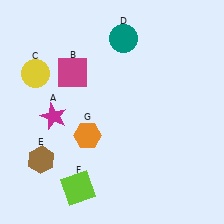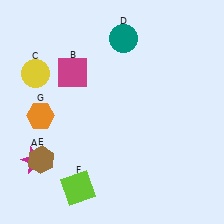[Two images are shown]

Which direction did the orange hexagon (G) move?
The orange hexagon (G) moved left.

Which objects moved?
The objects that moved are: the magenta star (A), the orange hexagon (G).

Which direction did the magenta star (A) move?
The magenta star (A) moved down.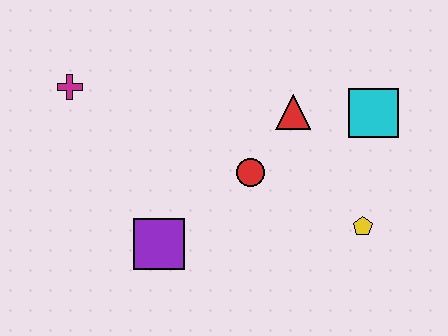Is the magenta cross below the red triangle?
No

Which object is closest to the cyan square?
The red triangle is closest to the cyan square.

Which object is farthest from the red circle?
The magenta cross is farthest from the red circle.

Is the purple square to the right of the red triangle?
No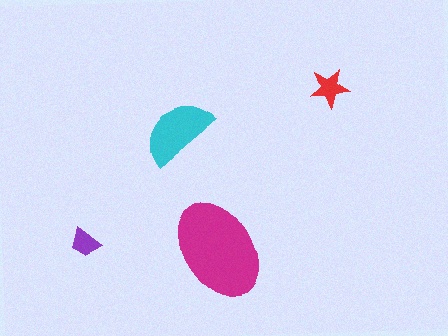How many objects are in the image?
There are 4 objects in the image.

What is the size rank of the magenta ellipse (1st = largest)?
1st.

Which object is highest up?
The red star is topmost.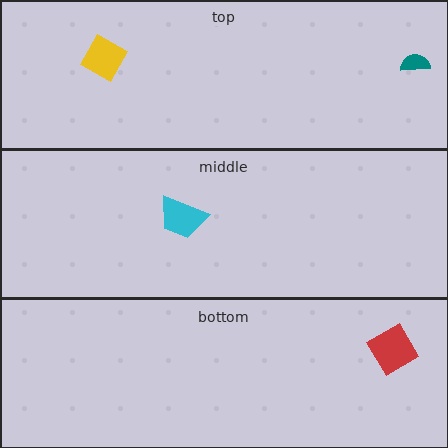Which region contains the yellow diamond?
The top region.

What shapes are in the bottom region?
The red diamond.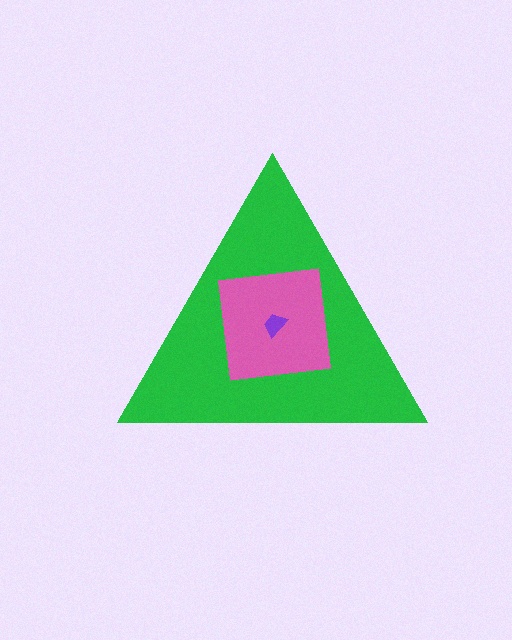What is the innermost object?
The purple trapezoid.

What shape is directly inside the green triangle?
The pink square.